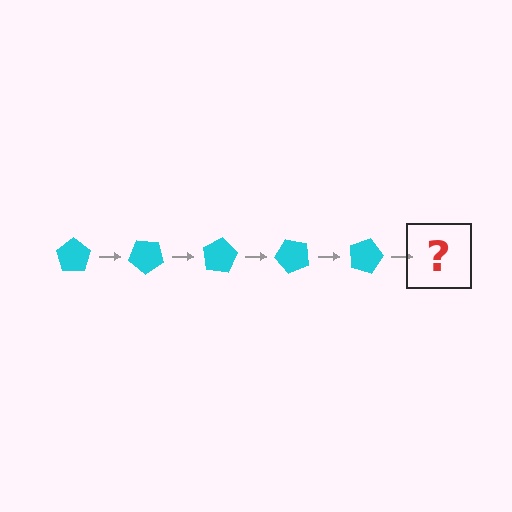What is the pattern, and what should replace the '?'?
The pattern is that the pentagon rotates 40 degrees each step. The '?' should be a cyan pentagon rotated 200 degrees.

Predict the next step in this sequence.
The next step is a cyan pentagon rotated 200 degrees.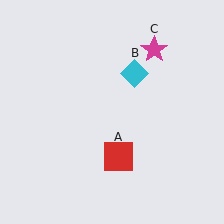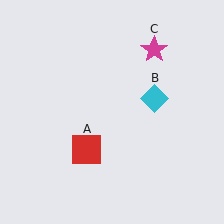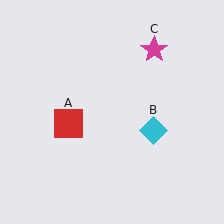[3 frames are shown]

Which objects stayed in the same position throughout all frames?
Magenta star (object C) remained stationary.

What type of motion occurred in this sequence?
The red square (object A), cyan diamond (object B) rotated clockwise around the center of the scene.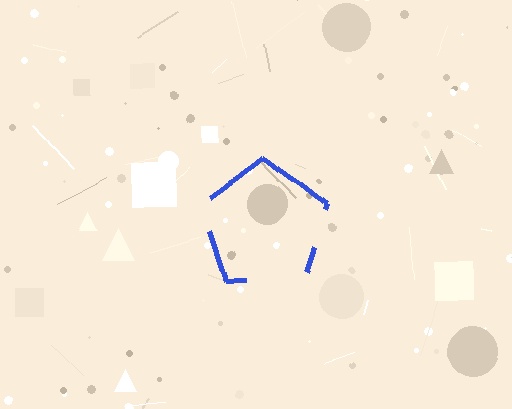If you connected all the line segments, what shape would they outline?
They would outline a pentagon.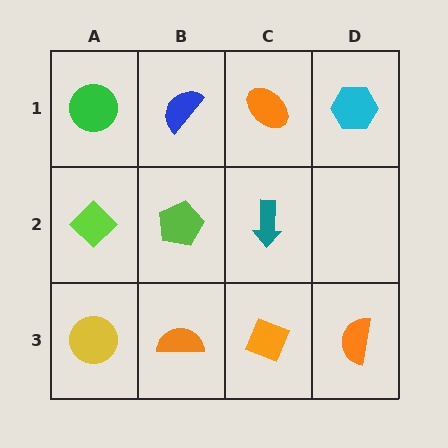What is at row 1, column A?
A green circle.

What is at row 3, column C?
An orange diamond.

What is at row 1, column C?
An orange ellipse.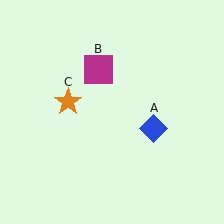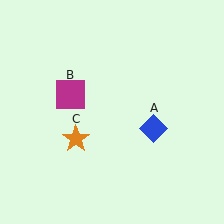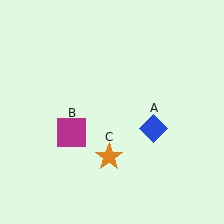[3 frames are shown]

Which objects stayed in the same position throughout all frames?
Blue diamond (object A) remained stationary.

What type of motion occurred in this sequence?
The magenta square (object B), orange star (object C) rotated counterclockwise around the center of the scene.